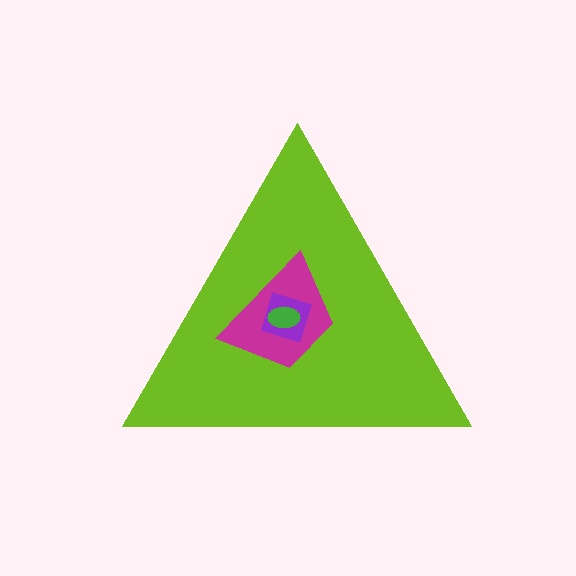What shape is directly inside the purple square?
The green ellipse.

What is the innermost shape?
The green ellipse.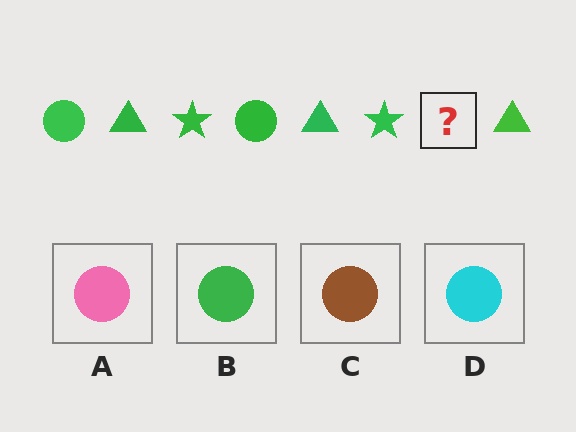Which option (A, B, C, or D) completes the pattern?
B.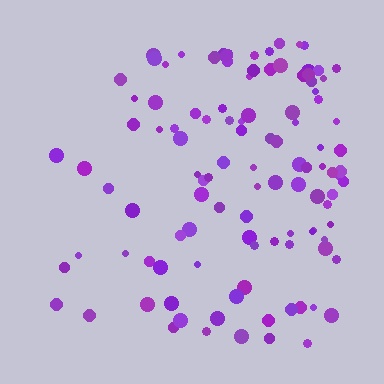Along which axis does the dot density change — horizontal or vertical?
Horizontal.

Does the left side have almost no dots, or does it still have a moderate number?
Still a moderate number, just noticeably fewer than the right.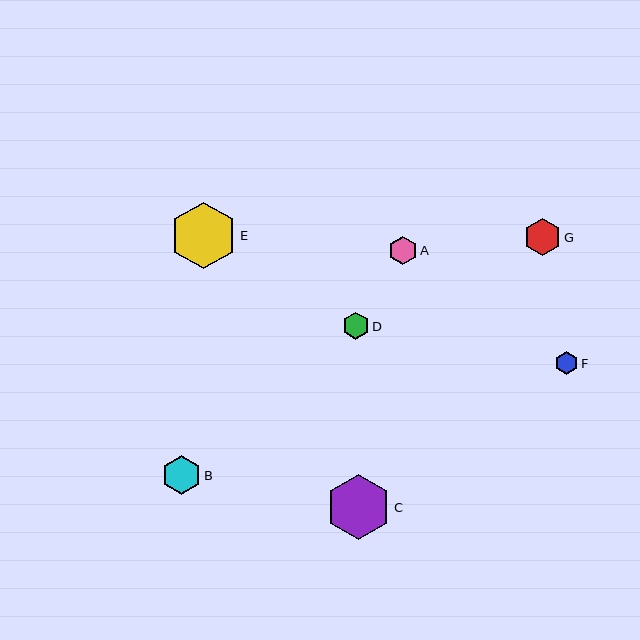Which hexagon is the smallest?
Hexagon F is the smallest with a size of approximately 23 pixels.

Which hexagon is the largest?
Hexagon E is the largest with a size of approximately 67 pixels.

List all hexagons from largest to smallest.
From largest to smallest: E, C, B, G, A, D, F.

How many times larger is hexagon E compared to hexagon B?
Hexagon E is approximately 1.7 times the size of hexagon B.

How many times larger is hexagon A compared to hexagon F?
Hexagon A is approximately 1.2 times the size of hexagon F.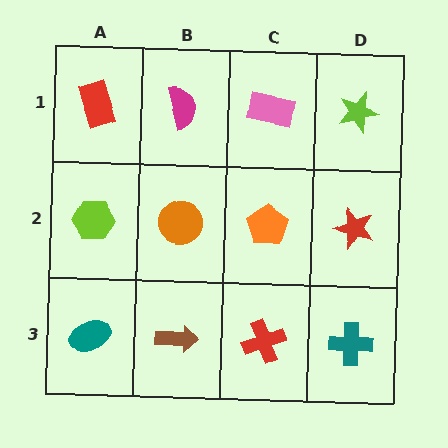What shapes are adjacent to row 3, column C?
An orange pentagon (row 2, column C), a brown arrow (row 3, column B), a teal cross (row 3, column D).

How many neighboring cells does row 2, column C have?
4.